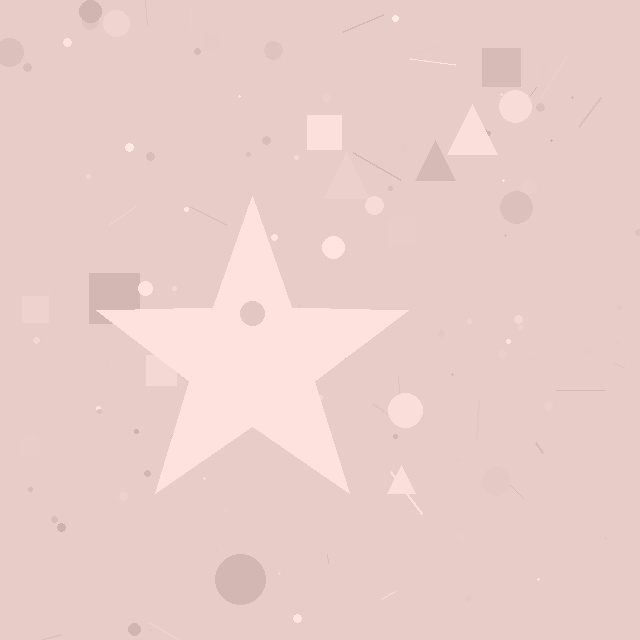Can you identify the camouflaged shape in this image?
The camouflaged shape is a star.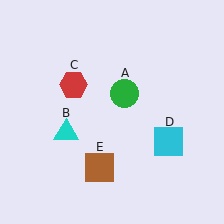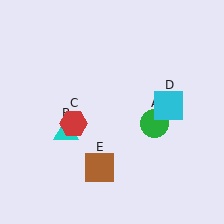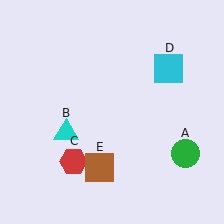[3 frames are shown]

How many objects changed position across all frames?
3 objects changed position: green circle (object A), red hexagon (object C), cyan square (object D).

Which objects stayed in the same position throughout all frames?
Cyan triangle (object B) and brown square (object E) remained stationary.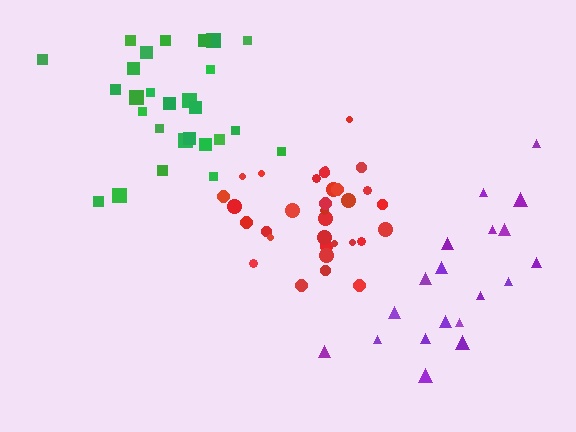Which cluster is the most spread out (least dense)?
Purple.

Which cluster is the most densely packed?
Red.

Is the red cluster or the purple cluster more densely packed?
Red.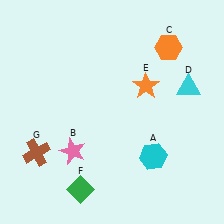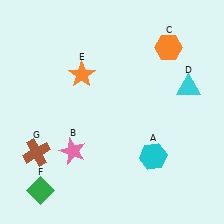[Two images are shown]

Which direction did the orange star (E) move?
The orange star (E) moved left.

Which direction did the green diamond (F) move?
The green diamond (F) moved left.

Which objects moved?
The objects that moved are: the orange star (E), the green diamond (F).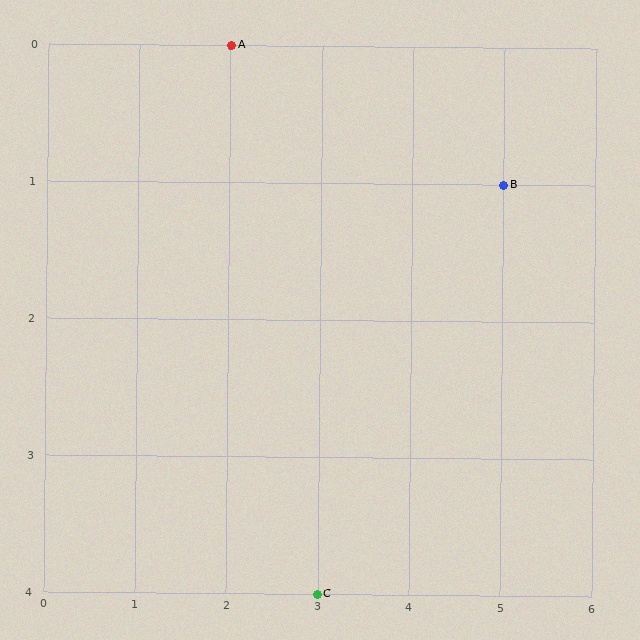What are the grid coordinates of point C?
Point C is at grid coordinates (3, 4).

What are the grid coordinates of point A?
Point A is at grid coordinates (2, 0).